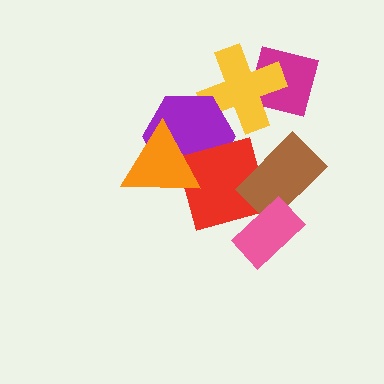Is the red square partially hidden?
Yes, it is partially covered by another shape.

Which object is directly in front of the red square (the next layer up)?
The orange triangle is directly in front of the red square.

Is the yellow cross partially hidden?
Yes, it is partially covered by another shape.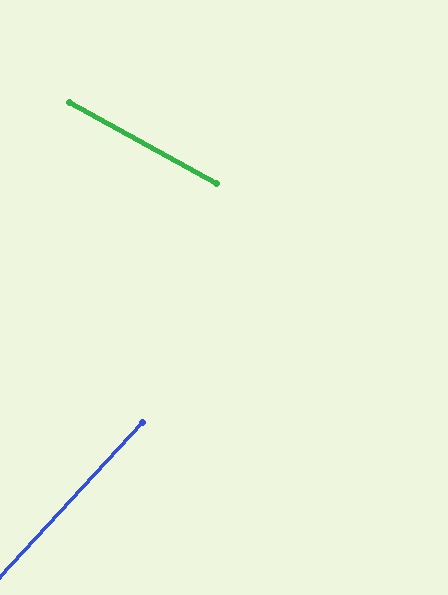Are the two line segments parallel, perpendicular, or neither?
Neither parallel nor perpendicular — they differ by about 76°.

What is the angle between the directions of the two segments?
Approximately 76 degrees.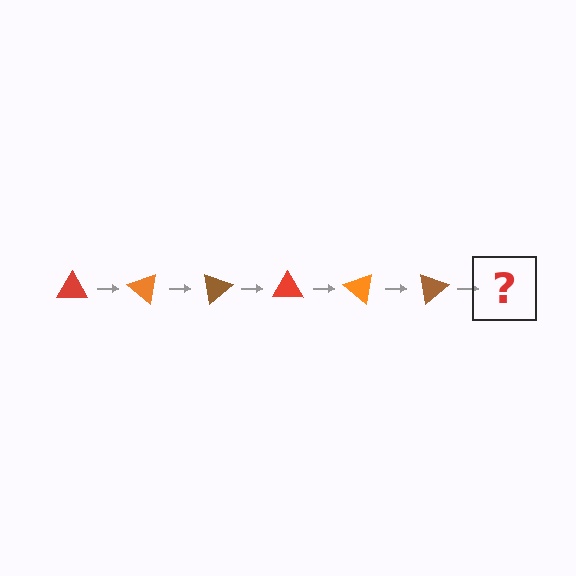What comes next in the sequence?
The next element should be a red triangle, rotated 240 degrees from the start.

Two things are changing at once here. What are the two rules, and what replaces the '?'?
The two rules are that it rotates 40 degrees each step and the color cycles through red, orange, and brown. The '?' should be a red triangle, rotated 240 degrees from the start.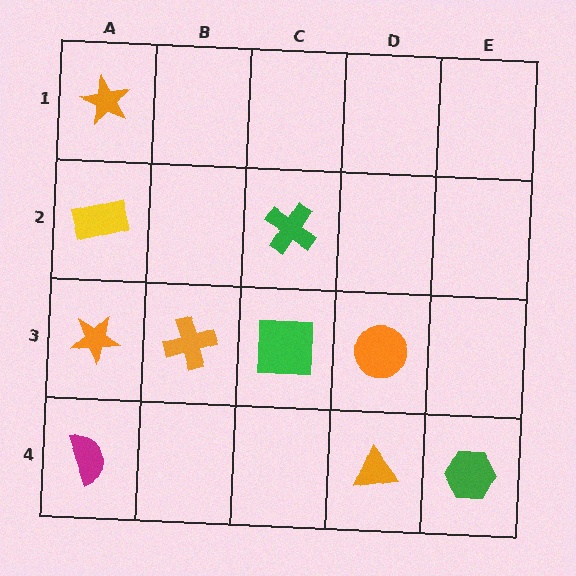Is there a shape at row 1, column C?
No, that cell is empty.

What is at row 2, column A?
A yellow rectangle.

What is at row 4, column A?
A magenta semicircle.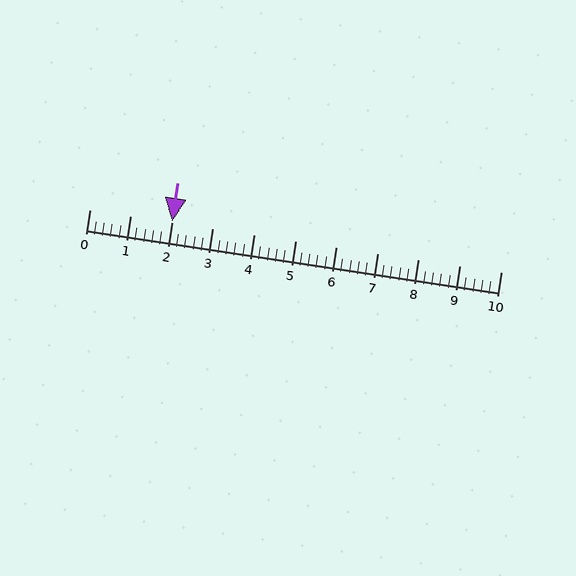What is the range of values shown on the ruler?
The ruler shows values from 0 to 10.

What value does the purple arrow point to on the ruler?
The purple arrow points to approximately 2.0.